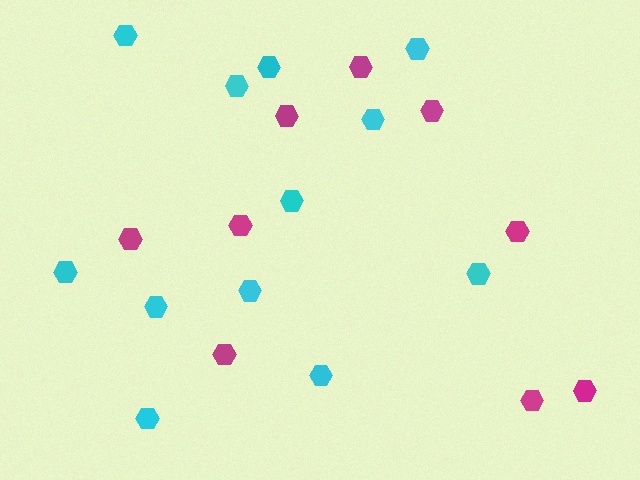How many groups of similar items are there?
There are 2 groups: one group of magenta hexagons (9) and one group of cyan hexagons (12).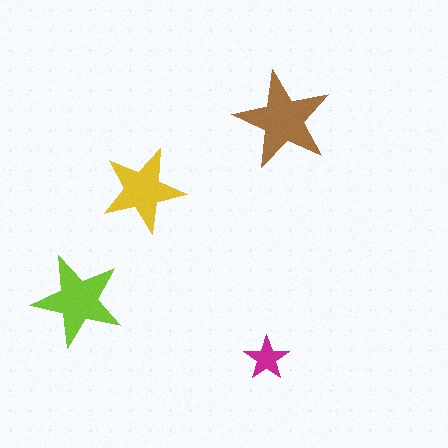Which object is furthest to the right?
The brown star is rightmost.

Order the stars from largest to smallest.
the brown one, the lime one, the yellow one, the magenta one.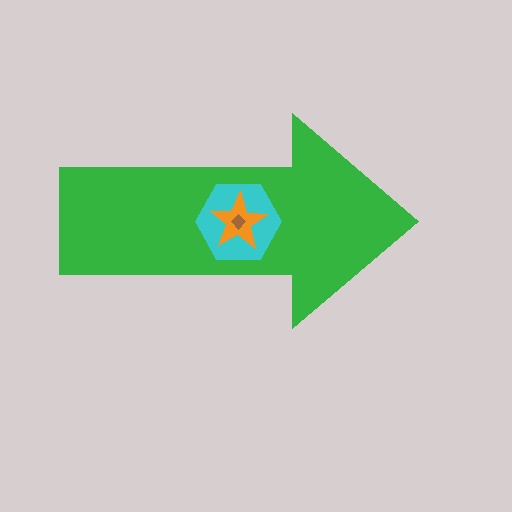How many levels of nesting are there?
4.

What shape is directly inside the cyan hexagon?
The orange star.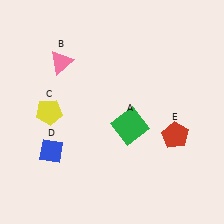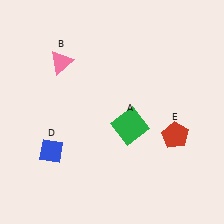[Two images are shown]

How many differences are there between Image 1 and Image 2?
There is 1 difference between the two images.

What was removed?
The yellow pentagon (C) was removed in Image 2.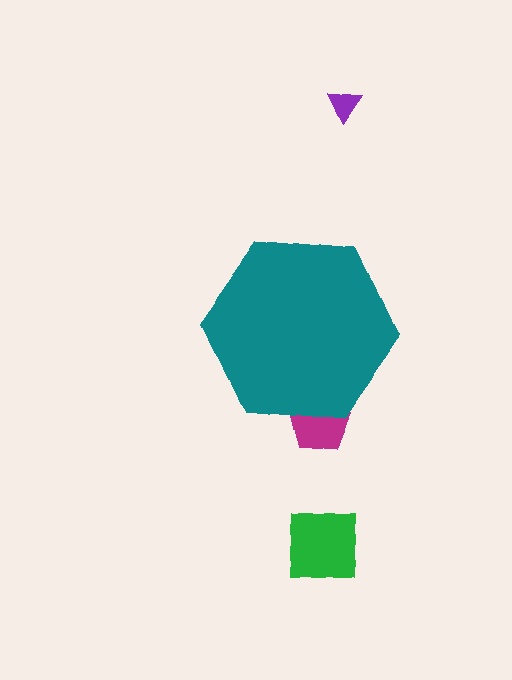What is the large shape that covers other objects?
A teal hexagon.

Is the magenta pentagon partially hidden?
Yes, the magenta pentagon is partially hidden behind the teal hexagon.